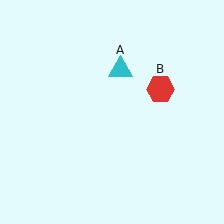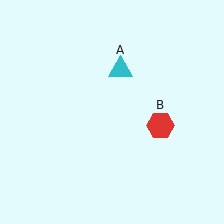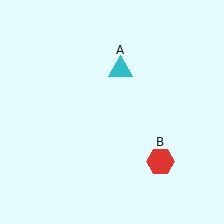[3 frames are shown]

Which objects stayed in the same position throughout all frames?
Cyan triangle (object A) remained stationary.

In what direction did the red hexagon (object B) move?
The red hexagon (object B) moved down.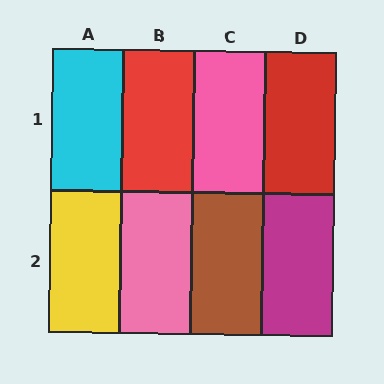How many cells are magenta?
1 cell is magenta.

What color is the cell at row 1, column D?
Red.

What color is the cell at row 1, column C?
Pink.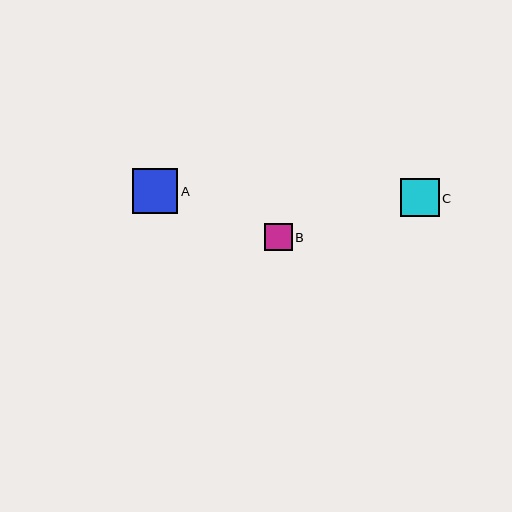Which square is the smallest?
Square B is the smallest with a size of approximately 28 pixels.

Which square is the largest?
Square A is the largest with a size of approximately 45 pixels.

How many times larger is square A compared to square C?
Square A is approximately 1.2 times the size of square C.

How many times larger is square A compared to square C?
Square A is approximately 1.2 times the size of square C.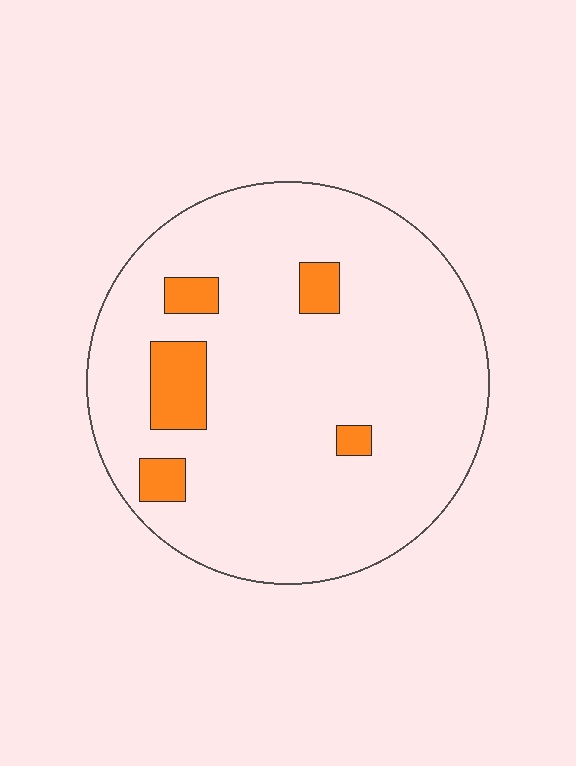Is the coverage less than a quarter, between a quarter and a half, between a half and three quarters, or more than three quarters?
Less than a quarter.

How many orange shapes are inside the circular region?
5.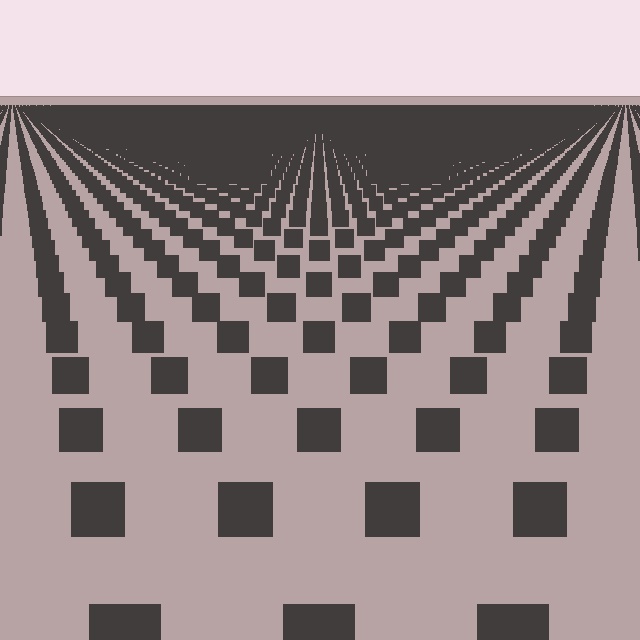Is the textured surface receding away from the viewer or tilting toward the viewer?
The surface is receding away from the viewer. Texture elements get smaller and denser toward the top.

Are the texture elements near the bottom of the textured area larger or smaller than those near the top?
Larger. Near the bottom, elements are closer to the viewer and appear at a bigger on-screen size.